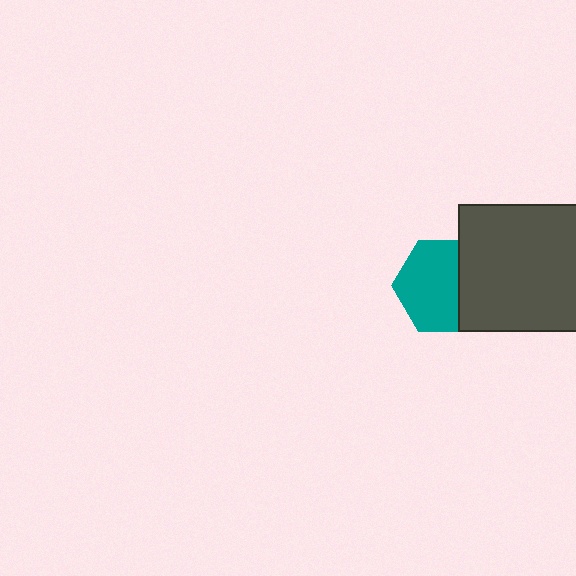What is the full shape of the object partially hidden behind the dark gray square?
The partially hidden object is a teal hexagon.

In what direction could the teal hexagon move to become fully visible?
The teal hexagon could move left. That would shift it out from behind the dark gray square entirely.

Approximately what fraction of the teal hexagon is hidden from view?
Roughly 33% of the teal hexagon is hidden behind the dark gray square.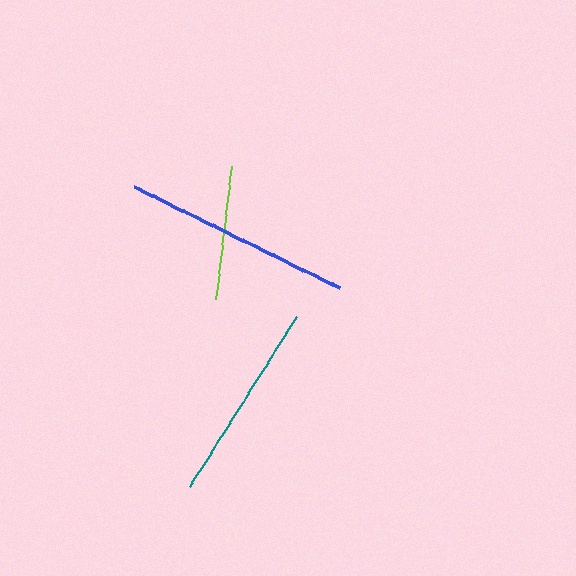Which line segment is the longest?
The blue line is the longest at approximately 229 pixels.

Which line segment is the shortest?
The lime line is the shortest at approximately 134 pixels.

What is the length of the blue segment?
The blue segment is approximately 229 pixels long.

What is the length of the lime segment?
The lime segment is approximately 134 pixels long.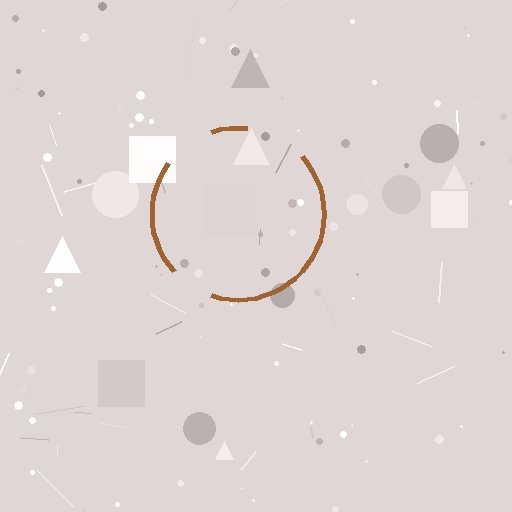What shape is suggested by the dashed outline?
The dashed outline suggests a circle.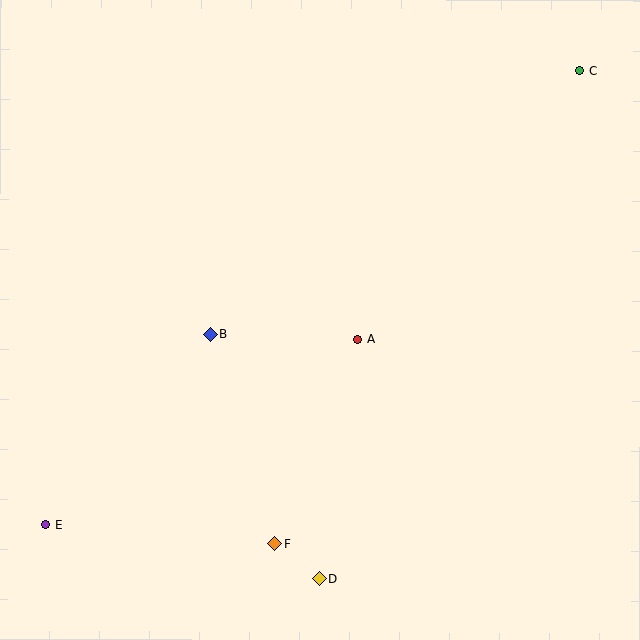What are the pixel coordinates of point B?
Point B is at (210, 334).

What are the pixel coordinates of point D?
Point D is at (319, 579).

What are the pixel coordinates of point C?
Point C is at (580, 71).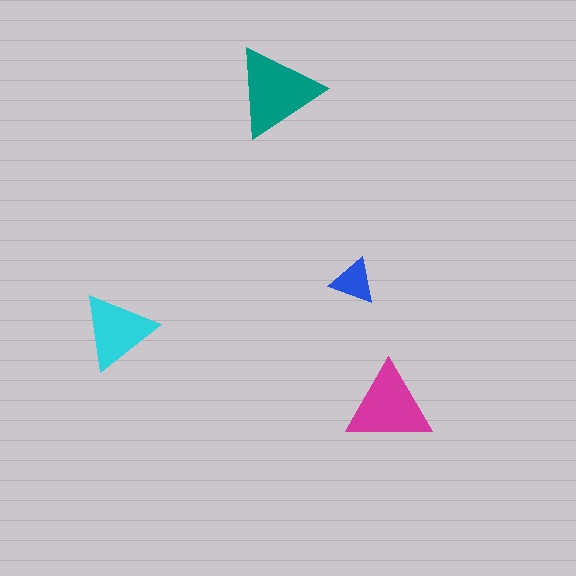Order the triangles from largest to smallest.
the teal one, the magenta one, the cyan one, the blue one.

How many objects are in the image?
There are 4 objects in the image.